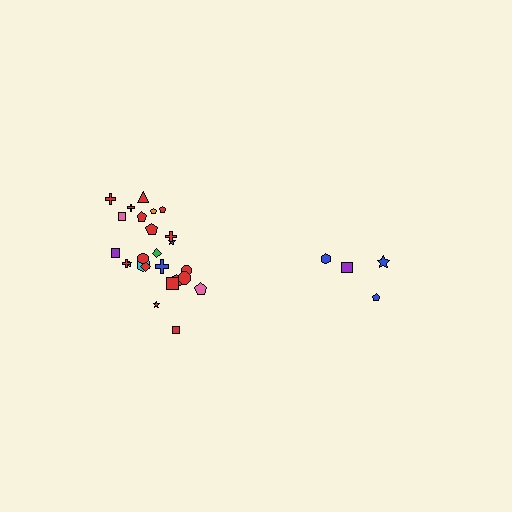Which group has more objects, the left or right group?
The left group.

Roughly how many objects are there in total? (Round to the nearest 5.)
Roughly 30 objects in total.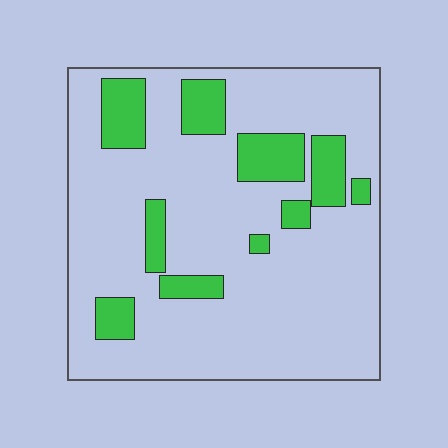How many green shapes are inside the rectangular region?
10.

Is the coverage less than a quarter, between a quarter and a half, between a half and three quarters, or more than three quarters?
Less than a quarter.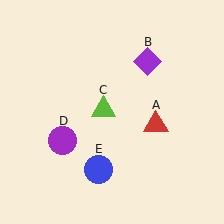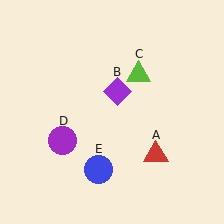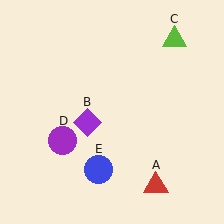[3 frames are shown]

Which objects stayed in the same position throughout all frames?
Purple circle (object D) and blue circle (object E) remained stationary.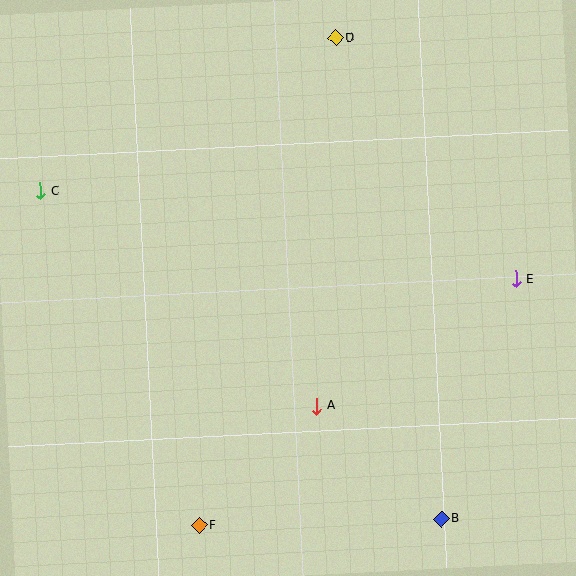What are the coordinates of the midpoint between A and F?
The midpoint between A and F is at (258, 466).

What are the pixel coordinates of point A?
Point A is at (316, 406).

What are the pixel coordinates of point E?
Point E is at (516, 279).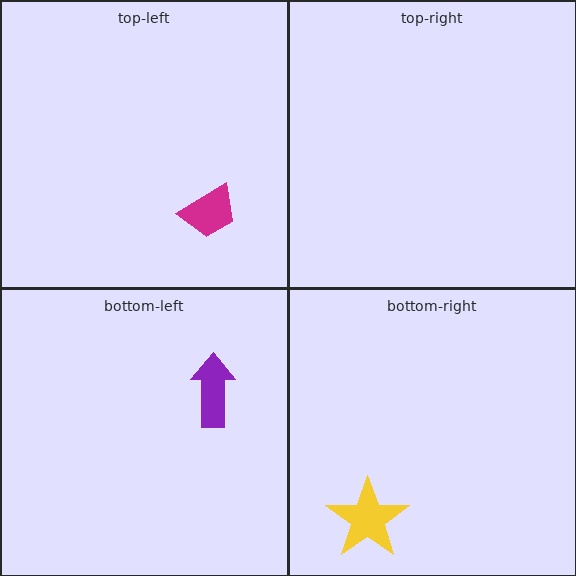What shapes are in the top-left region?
The magenta trapezoid.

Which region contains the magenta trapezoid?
The top-left region.